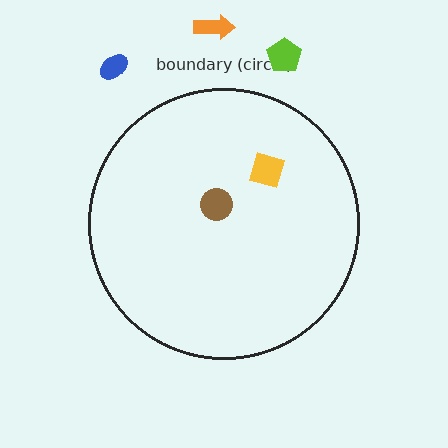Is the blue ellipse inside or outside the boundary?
Outside.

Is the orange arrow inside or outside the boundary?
Outside.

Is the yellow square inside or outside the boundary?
Inside.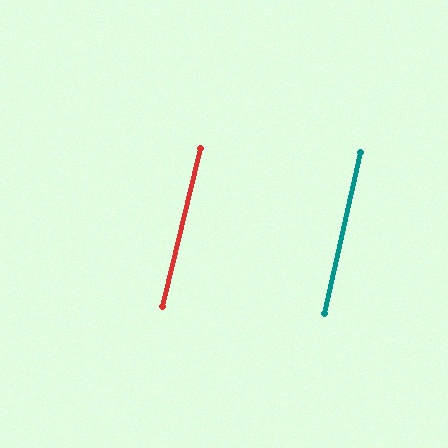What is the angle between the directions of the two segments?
Approximately 1 degree.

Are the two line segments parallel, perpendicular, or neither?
Parallel — their directions differ by only 1.1°.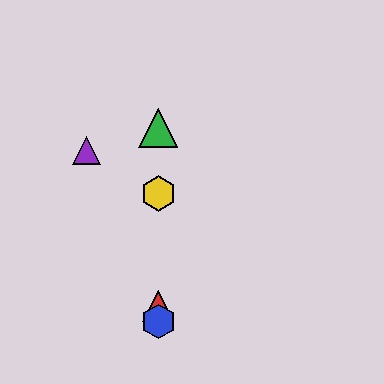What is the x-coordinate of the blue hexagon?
The blue hexagon is at x≈158.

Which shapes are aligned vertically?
The red triangle, the blue hexagon, the green triangle, the yellow hexagon are aligned vertically.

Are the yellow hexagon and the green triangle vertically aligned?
Yes, both are at x≈158.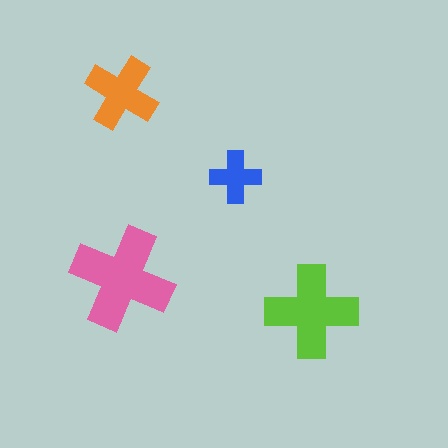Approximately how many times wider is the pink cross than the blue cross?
About 2 times wider.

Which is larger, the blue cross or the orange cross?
The orange one.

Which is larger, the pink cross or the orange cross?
The pink one.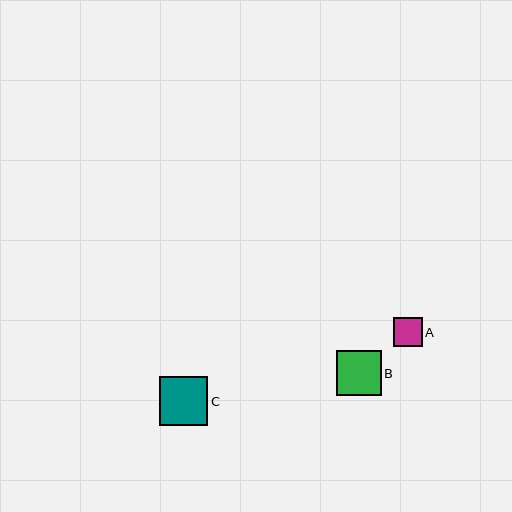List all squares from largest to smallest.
From largest to smallest: C, B, A.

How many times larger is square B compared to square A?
Square B is approximately 1.5 times the size of square A.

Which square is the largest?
Square C is the largest with a size of approximately 49 pixels.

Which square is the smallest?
Square A is the smallest with a size of approximately 29 pixels.